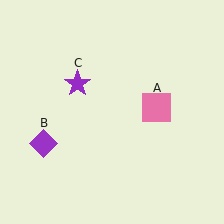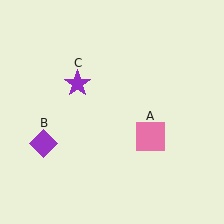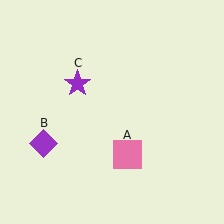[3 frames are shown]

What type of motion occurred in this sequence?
The pink square (object A) rotated clockwise around the center of the scene.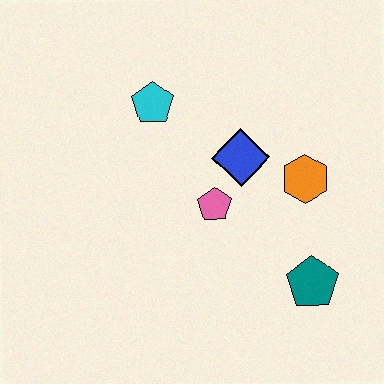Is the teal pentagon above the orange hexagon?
No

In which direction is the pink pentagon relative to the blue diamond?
The pink pentagon is below the blue diamond.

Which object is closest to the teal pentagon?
The orange hexagon is closest to the teal pentagon.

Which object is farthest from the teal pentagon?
The cyan pentagon is farthest from the teal pentagon.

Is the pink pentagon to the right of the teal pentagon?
No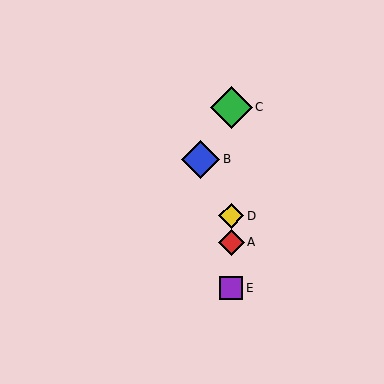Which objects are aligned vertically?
Objects A, C, D, E are aligned vertically.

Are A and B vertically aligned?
No, A is at x≈231 and B is at x≈200.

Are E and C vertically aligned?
Yes, both are at x≈231.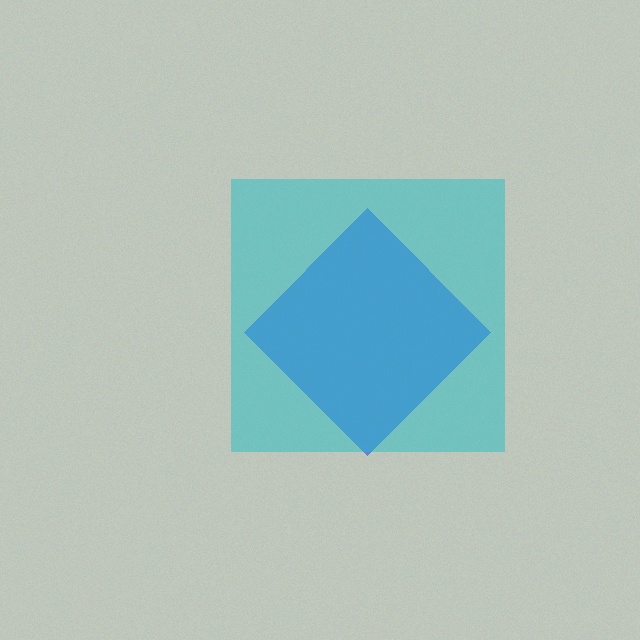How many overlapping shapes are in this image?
There are 2 overlapping shapes in the image.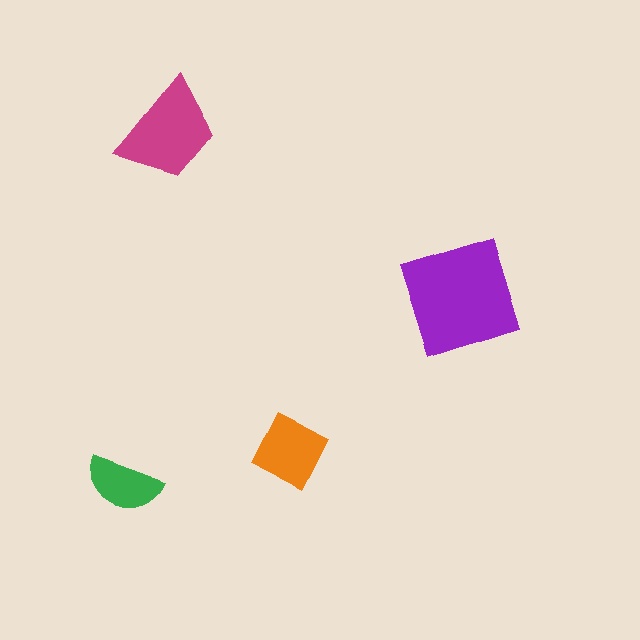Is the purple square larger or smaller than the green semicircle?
Larger.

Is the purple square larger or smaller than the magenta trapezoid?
Larger.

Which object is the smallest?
The green semicircle.